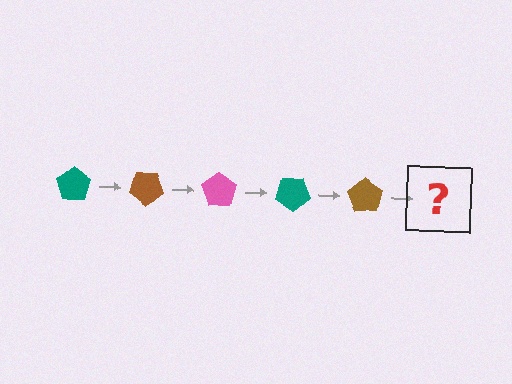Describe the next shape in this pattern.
It should be a pink pentagon, rotated 175 degrees from the start.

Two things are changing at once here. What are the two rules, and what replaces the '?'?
The two rules are that it rotates 35 degrees each step and the color cycles through teal, brown, and pink. The '?' should be a pink pentagon, rotated 175 degrees from the start.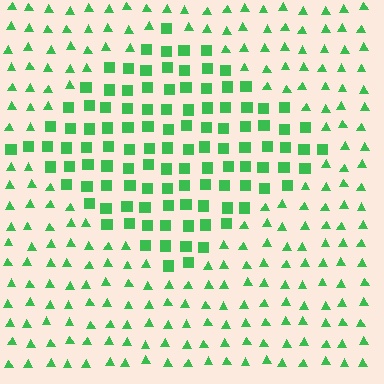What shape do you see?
I see a diamond.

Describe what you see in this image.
The image is filled with small green elements arranged in a uniform grid. A diamond-shaped region contains squares, while the surrounding area contains triangles. The boundary is defined purely by the change in element shape.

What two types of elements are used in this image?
The image uses squares inside the diamond region and triangles outside it.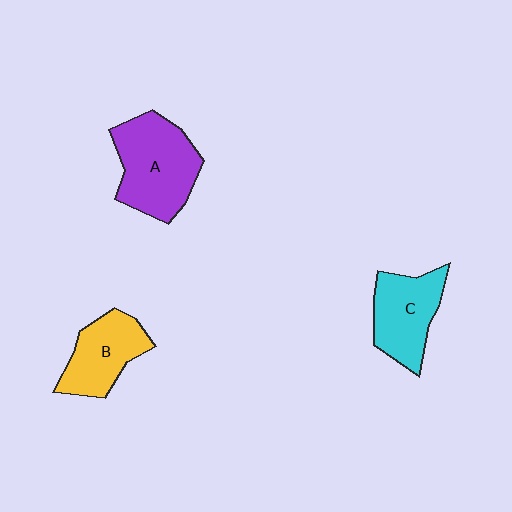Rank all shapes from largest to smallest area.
From largest to smallest: A (purple), C (cyan), B (yellow).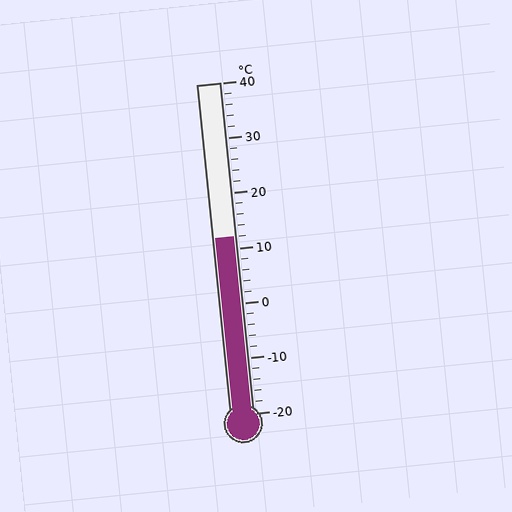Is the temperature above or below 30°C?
The temperature is below 30°C.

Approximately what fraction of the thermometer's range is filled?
The thermometer is filled to approximately 55% of its range.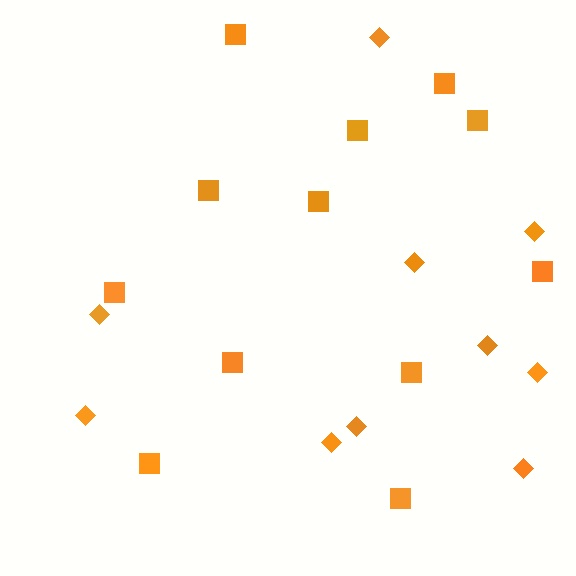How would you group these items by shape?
There are 2 groups: one group of diamonds (10) and one group of squares (12).